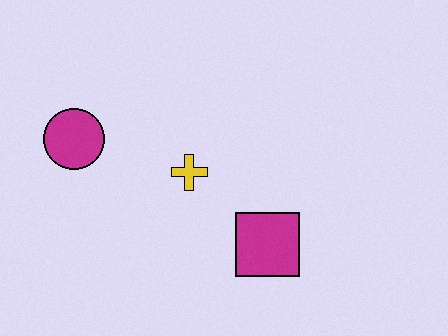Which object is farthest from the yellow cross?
The magenta circle is farthest from the yellow cross.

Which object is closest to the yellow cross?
The magenta square is closest to the yellow cross.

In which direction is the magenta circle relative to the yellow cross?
The magenta circle is to the left of the yellow cross.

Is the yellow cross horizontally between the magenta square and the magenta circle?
Yes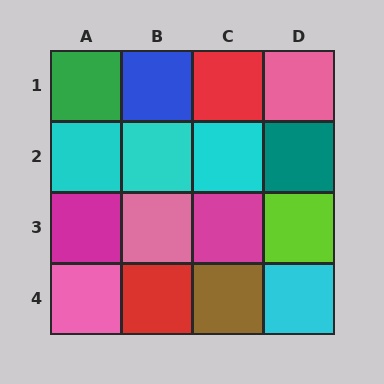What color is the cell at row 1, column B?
Blue.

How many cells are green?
1 cell is green.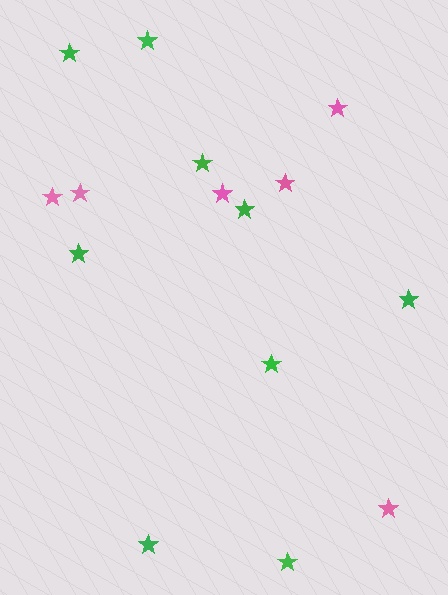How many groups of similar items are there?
There are 2 groups: one group of green stars (9) and one group of pink stars (6).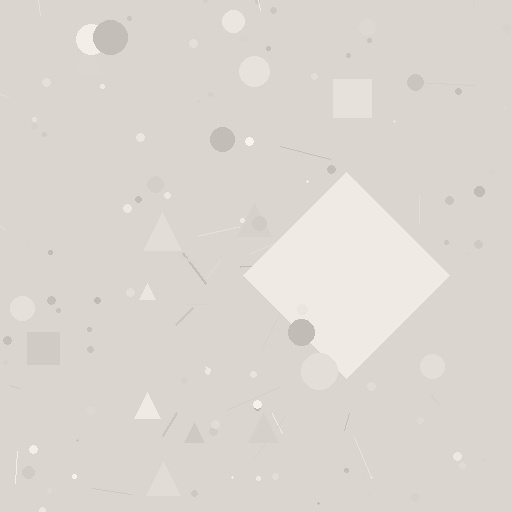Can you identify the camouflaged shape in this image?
The camouflaged shape is a diamond.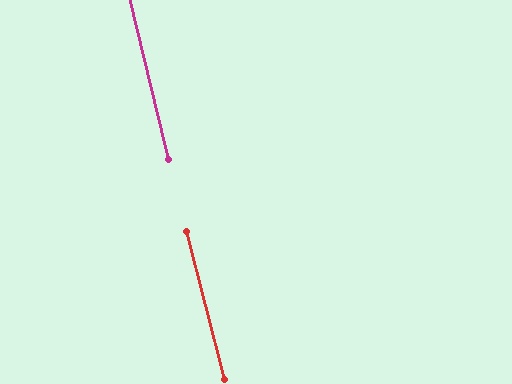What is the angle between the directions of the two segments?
Approximately 1 degree.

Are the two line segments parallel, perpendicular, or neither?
Parallel — their directions differ by only 0.9°.